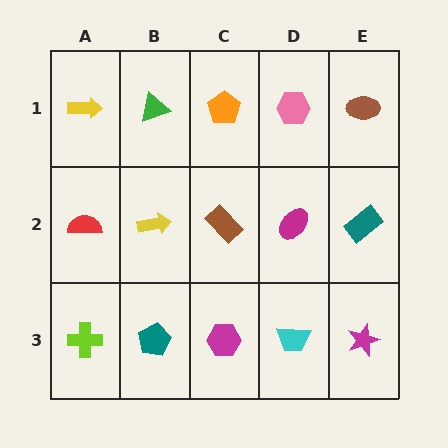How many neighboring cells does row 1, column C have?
3.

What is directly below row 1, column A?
A red semicircle.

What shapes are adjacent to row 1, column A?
A red semicircle (row 2, column A), a green triangle (row 1, column B).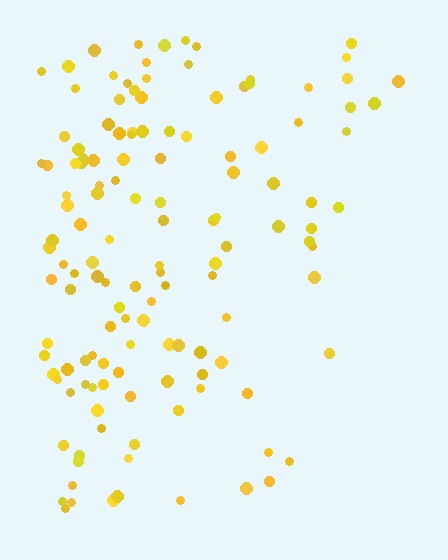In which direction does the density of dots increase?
From right to left, with the left side densest.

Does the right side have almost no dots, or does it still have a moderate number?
Still a moderate number, just noticeably fewer than the left.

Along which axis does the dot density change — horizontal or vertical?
Horizontal.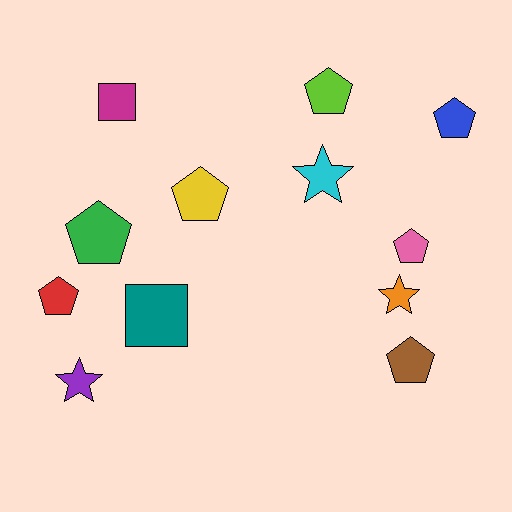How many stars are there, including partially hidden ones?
There are 3 stars.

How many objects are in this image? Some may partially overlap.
There are 12 objects.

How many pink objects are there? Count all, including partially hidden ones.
There is 1 pink object.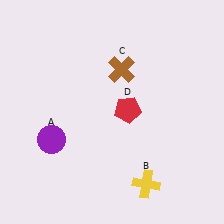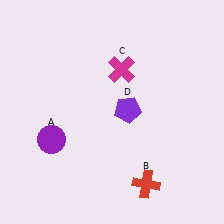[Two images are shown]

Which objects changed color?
B changed from yellow to red. C changed from brown to magenta. D changed from red to purple.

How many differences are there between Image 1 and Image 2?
There are 3 differences between the two images.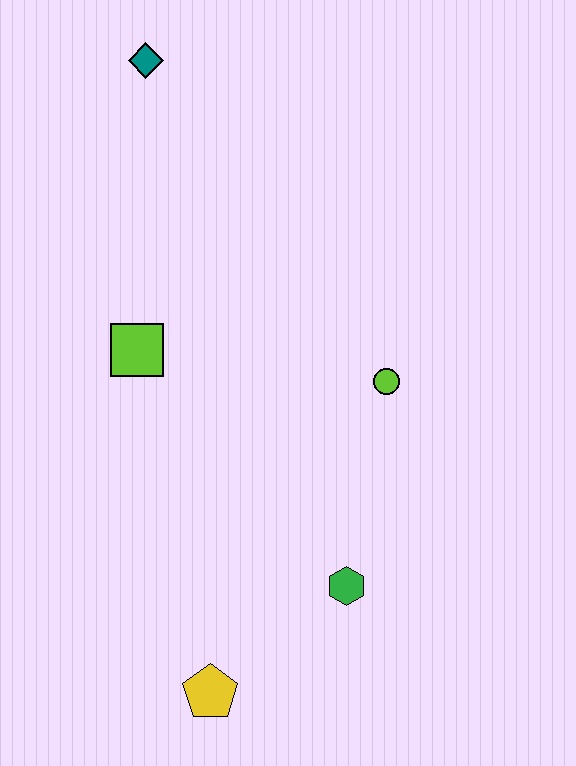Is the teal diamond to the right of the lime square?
Yes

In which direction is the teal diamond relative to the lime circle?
The teal diamond is above the lime circle.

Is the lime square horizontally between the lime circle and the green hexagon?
No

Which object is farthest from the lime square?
The yellow pentagon is farthest from the lime square.